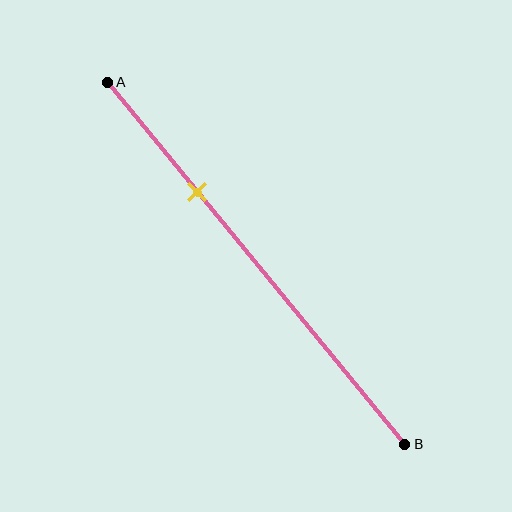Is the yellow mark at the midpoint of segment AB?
No, the mark is at about 30% from A, not at the 50% midpoint.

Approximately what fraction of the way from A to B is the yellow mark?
The yellow mark is approximately 30% of the way from A to B.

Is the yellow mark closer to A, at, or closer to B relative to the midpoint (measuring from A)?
The yellow mark is closer to point A than the midpoint of segment AB.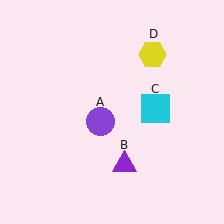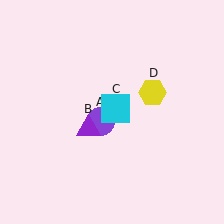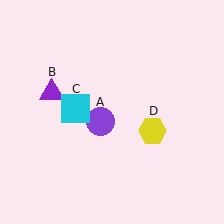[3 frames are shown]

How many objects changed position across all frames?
3 objects changed position: purple triangle (object B), cyan square (object C), yellow hexagon (object D).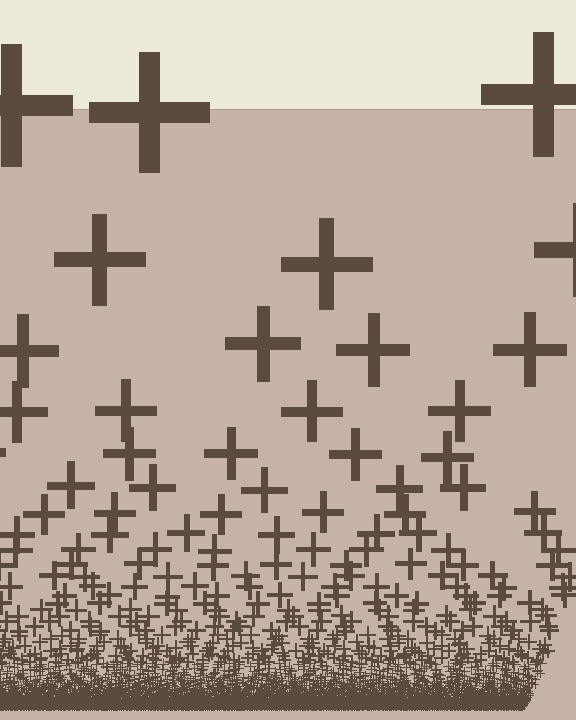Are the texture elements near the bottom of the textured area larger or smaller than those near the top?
Smaller. The gradient is inverted — elements near the bottom are smaller and denser.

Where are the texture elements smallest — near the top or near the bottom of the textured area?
Near the bottom.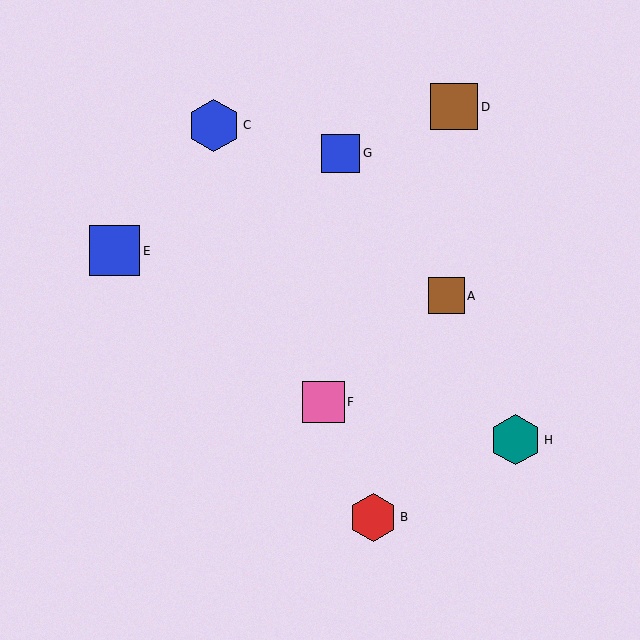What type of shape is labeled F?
Shape F is a pink square.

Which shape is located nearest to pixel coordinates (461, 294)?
The brown square (labeled A) at (446, 296) is nearest to that location.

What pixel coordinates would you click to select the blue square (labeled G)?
Click at (341, 153) to select the blue square G.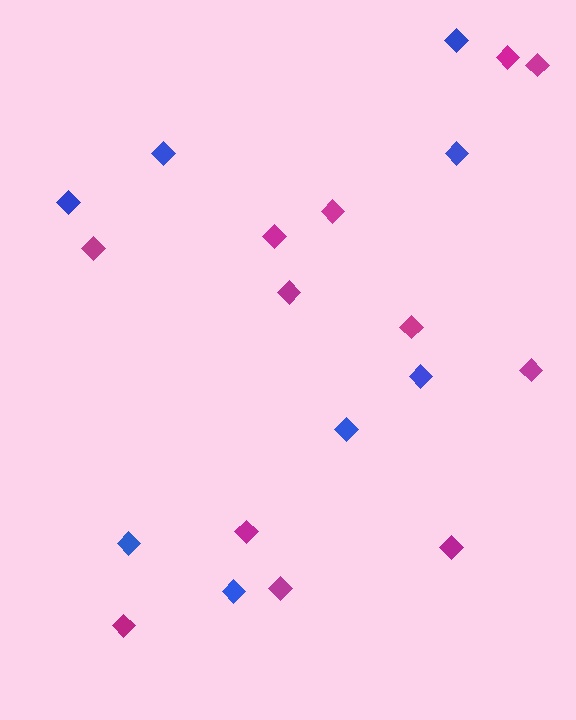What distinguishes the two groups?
There are 2 groups: one group of magenta diamonds (12) and one group of blue diamonds (8).